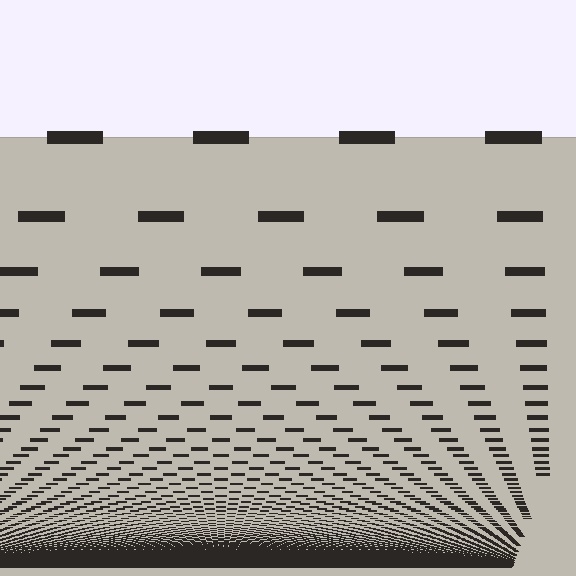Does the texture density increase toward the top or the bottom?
Density increases toward the bottom.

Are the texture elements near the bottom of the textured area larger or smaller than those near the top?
Smaller. The gradient is inverted — elements near the bottom are smaller and denser.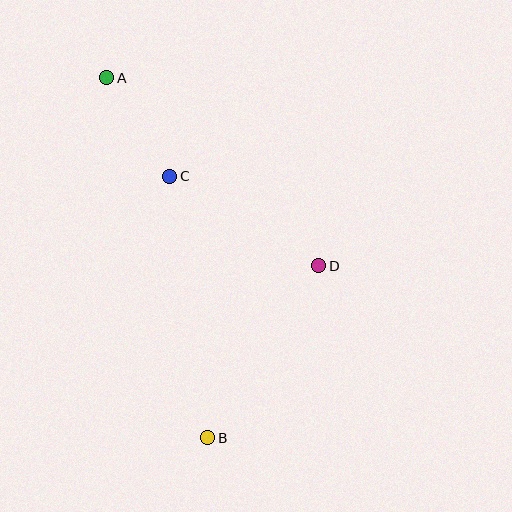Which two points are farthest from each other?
Points A and B are farthest from each other.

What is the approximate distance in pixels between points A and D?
The distance between A and D is approximately 283 pixels.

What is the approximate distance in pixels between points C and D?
The distance between C and D is approximately 174 pixels.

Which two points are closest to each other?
Points A and C are closest to each other.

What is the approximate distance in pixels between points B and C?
The distance between B and C is approximately 264 pixels.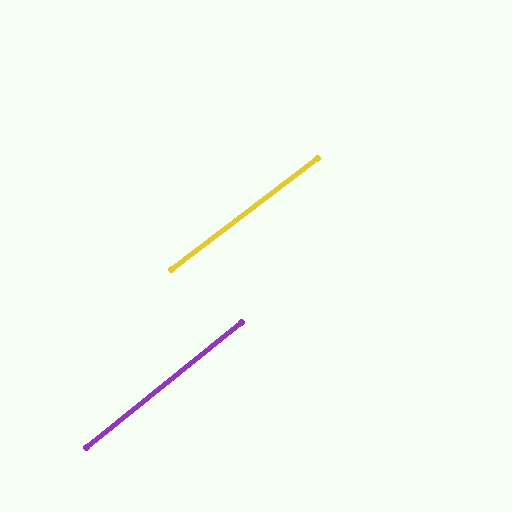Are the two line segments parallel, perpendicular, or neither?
Parallel — their directions differ by only 1.5°.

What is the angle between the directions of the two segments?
Approximately 1 degree.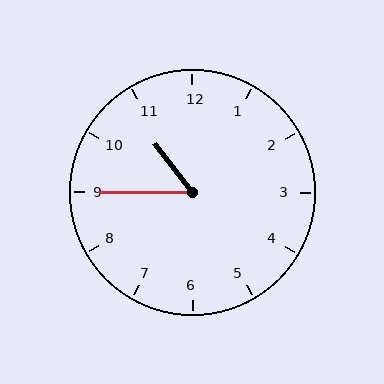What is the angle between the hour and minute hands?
Approximately 52 degrees.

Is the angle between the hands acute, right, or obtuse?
It is acute.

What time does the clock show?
10:45.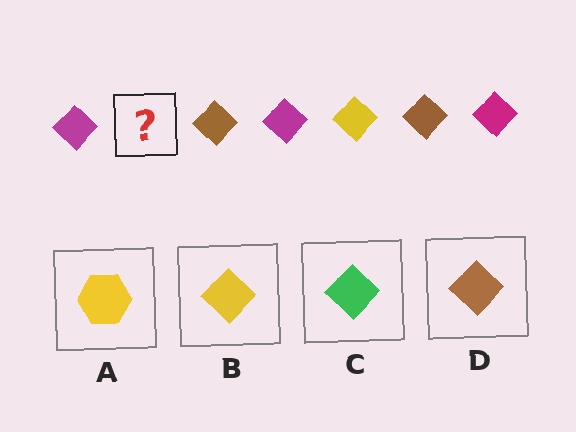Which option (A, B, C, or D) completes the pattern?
B.